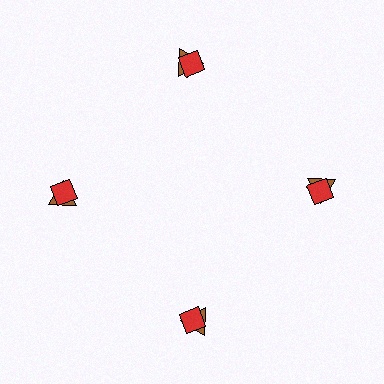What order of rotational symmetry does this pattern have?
This pattern has 4-fold rotational symmetry.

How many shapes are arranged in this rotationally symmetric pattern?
There are 8 shapes, arranged in 4 groups of 2.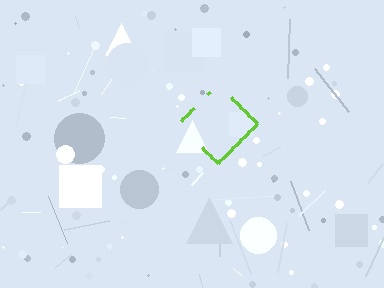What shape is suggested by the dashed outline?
The dashed outline suggests a diamond.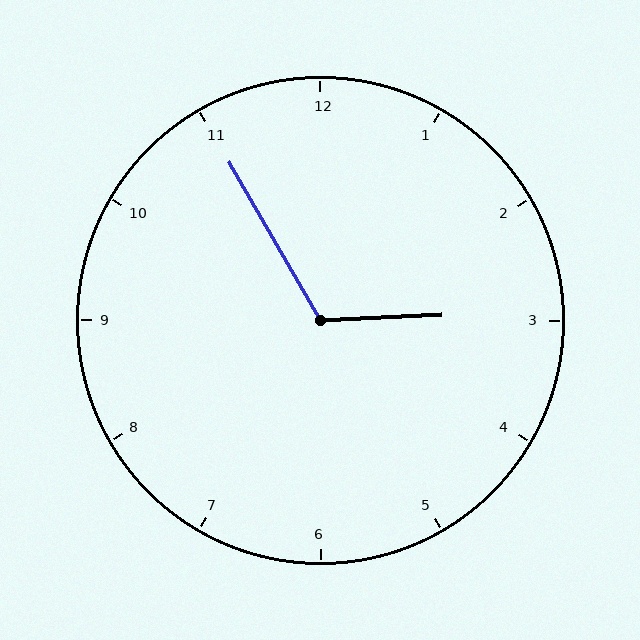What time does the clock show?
2:55.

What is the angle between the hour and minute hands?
Approximately 118 degrees.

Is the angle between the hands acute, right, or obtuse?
It is obtuse.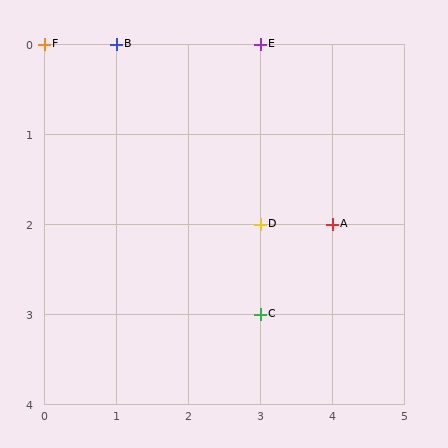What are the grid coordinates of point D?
Point D is at grid coordinates (3, 2).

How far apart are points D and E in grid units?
Points D and E are 2 rows apart.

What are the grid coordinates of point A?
Point A is at grid coordinates (4, 2).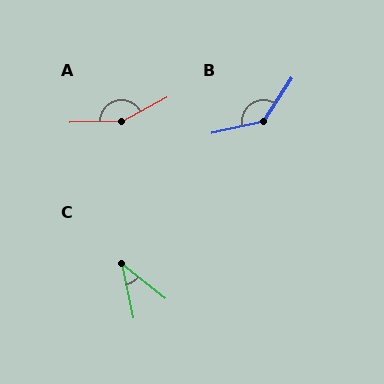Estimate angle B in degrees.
Approximately 136 degrees.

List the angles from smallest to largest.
C (40°), B (136°), A (153°).